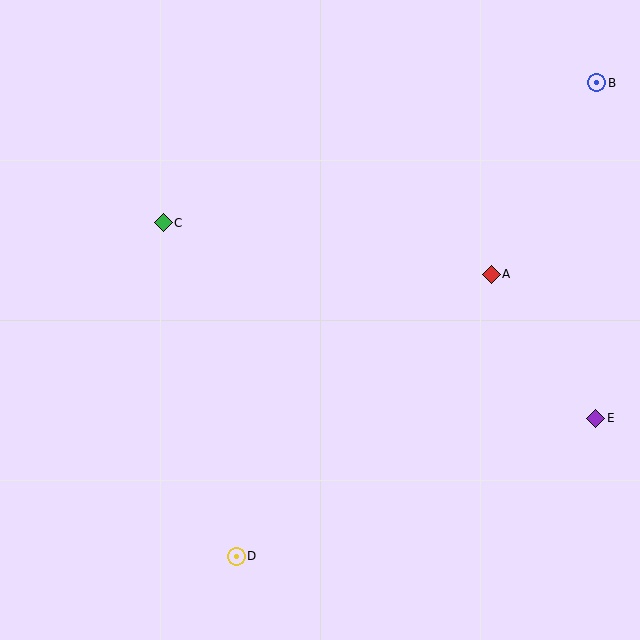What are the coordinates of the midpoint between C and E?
The midpoint between C and E is at (379, 321).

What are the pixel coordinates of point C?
Point C is at (163, 223).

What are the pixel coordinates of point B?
Point B is at (597, 83).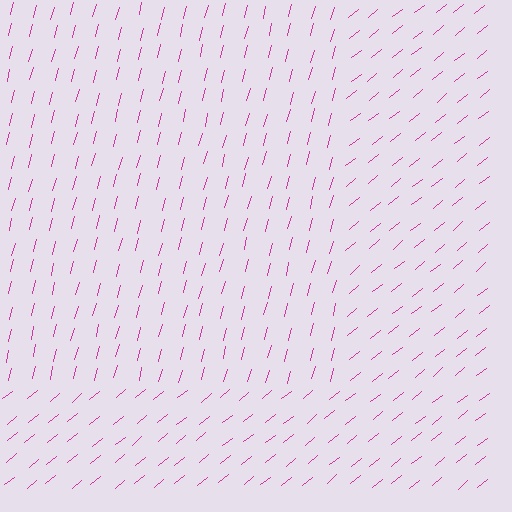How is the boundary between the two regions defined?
The boundary is defined purely by a change in line orientation (approximately 36 degrees difference). All lines are the same color and thickness.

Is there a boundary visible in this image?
Yes, there is a texture boundary formed by a change in line orientation.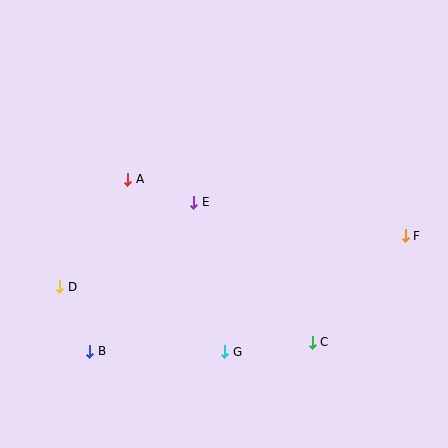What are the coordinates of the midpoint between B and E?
The midpoint between B and E is at (142, 277).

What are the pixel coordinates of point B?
Point B is at (90, 351).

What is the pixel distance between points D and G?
The distance between D and G is 177 pixels.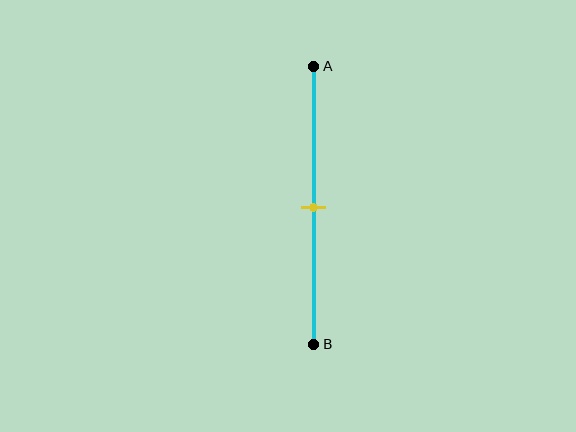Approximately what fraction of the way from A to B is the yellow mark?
The yellow mark is approximately 50% of the way from A to B.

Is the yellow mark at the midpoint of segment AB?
Yes, the mark is approximately at the midpoint.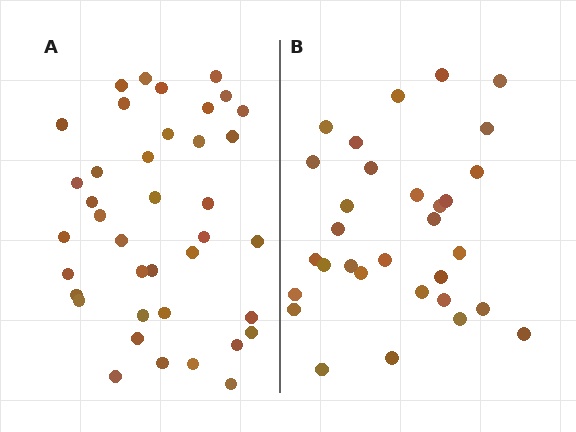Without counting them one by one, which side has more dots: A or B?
Region A (the left region) has more dots.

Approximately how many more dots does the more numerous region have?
Region A has roughly 8 or so more dots than region B.